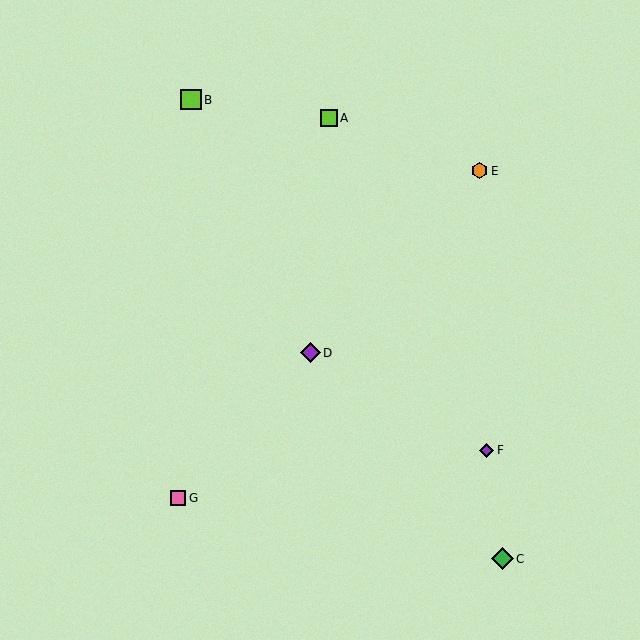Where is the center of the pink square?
The center of the pink square is at (178, 498).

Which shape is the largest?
The green diamond (labeled C) is the largest.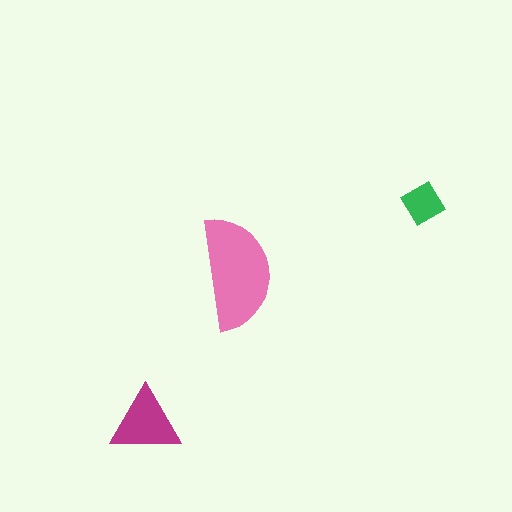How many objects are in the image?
There are 3 objects in the image.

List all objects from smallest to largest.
The green diamond, the magenta triangle, the pink semicircle.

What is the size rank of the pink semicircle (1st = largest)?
1st.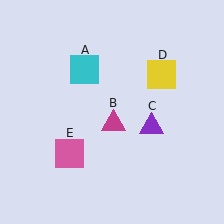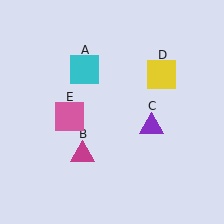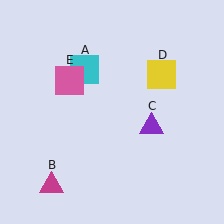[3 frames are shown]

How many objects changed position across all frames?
2 objects changed position: magenta triangle (object B), pink square (object E).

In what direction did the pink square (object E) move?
The pink square (object E) moved up.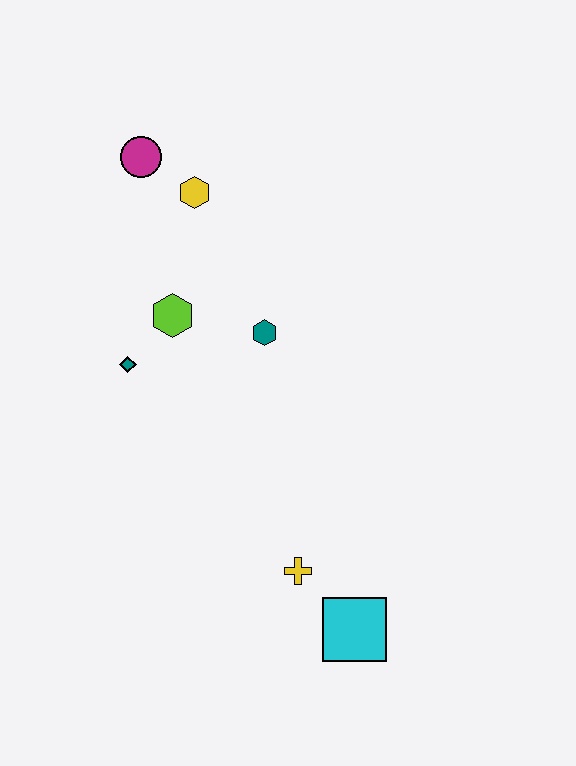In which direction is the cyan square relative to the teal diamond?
The cyan square is below the teal diamond.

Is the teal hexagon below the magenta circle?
Yes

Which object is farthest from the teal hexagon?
The cyan square is farthest from the teal hexagon.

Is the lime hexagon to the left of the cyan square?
Yes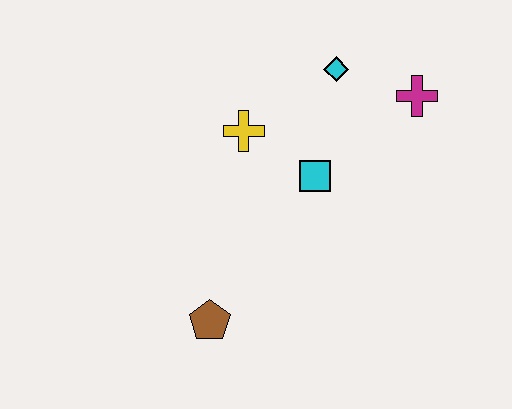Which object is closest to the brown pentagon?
The cyan square is closest to the brown pentagon.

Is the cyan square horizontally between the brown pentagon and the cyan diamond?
Yes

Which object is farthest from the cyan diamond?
The brown pentagon is farthest from the cyan diamond.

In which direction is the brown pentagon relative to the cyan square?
The brown pentagon is below the cyan square.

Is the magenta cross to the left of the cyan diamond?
No